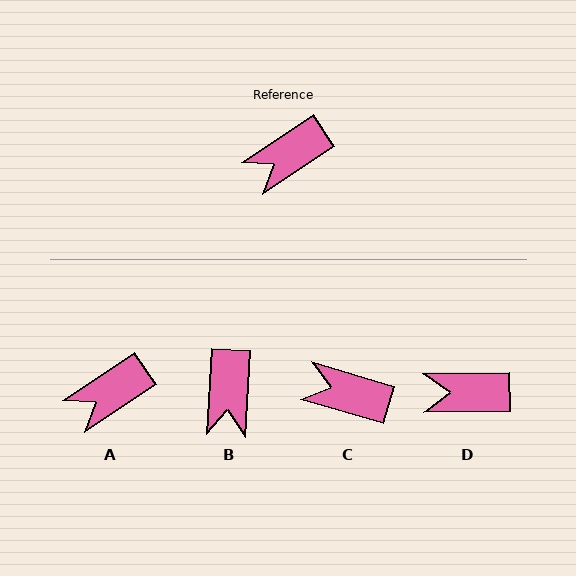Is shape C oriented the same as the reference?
No, it is off by about 50 degrees.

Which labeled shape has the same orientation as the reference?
A.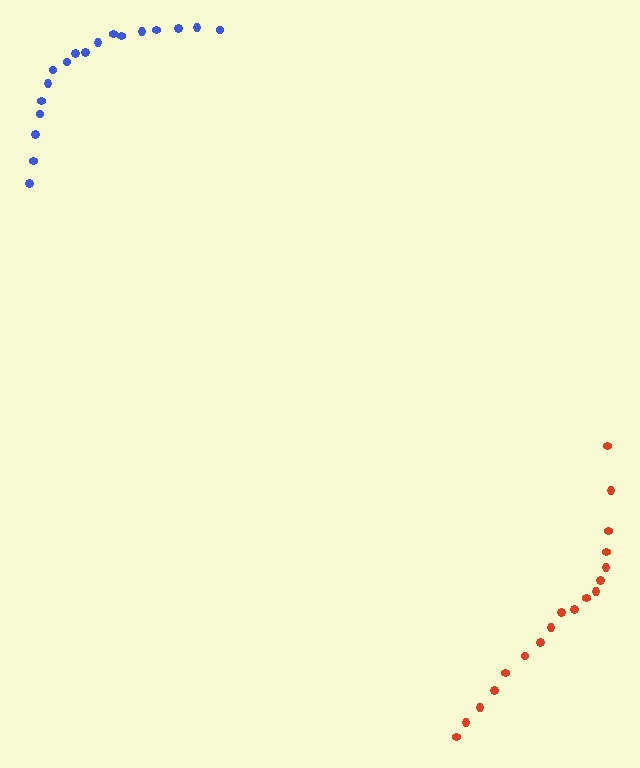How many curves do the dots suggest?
There are 2 distinct paths.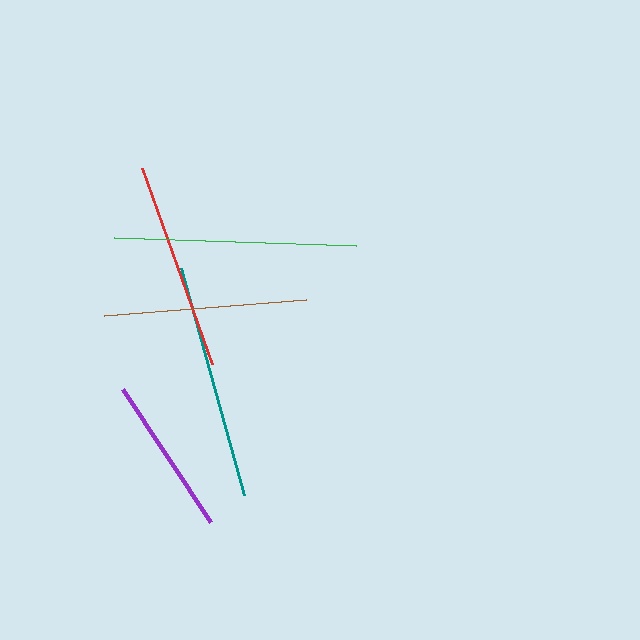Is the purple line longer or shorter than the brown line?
The brown line is longer than the purple line.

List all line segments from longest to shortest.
From longest to shortest: green, teal, red, brown, purple.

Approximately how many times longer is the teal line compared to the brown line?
The teal line is approximately 1.2 times the length of the brown line.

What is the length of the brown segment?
The brown segment is approximately 203 pixels long.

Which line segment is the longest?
The green line is the longest at approximately 243 pixels.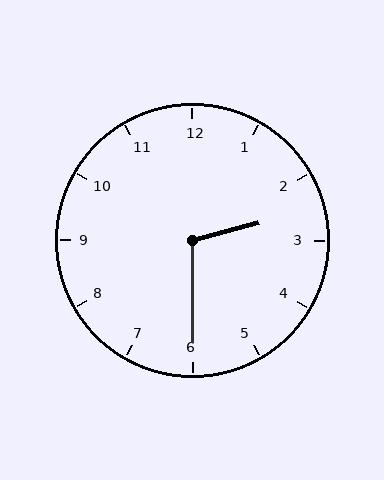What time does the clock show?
2:30.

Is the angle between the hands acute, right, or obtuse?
It is obtuse.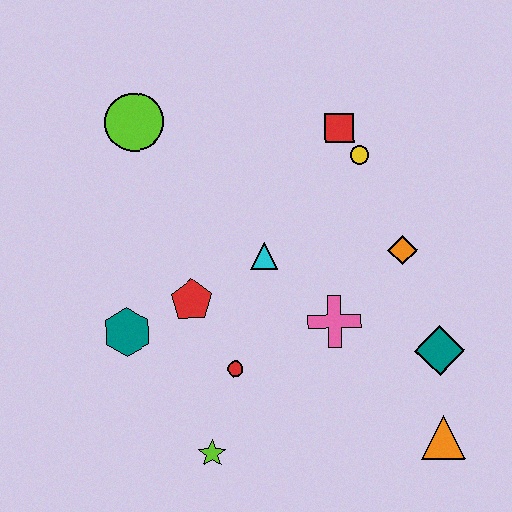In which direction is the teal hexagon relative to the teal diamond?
The teal hexagon is to the left of the teal diamond.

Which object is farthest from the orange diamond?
The lime circle is farthest from the orange diamond.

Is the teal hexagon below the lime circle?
Yes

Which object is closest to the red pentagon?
The teal hexagon is closest to the red pentagon.